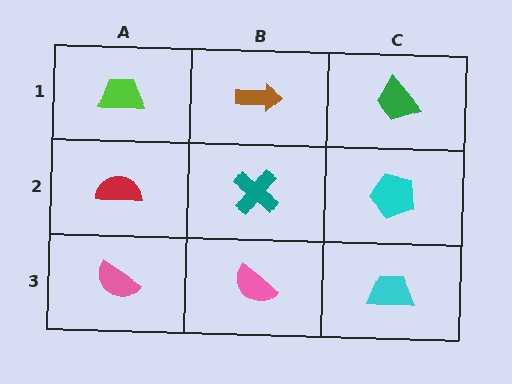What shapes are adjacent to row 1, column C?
A cyan pentagon (row 2, column C), a brown arrow (row 1, column B).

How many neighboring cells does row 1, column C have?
2.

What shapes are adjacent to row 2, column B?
A brown arrow (row 1, column B), a pink semicircle (row 3, column B), a red semicircle (row 2, column A), a cyan pentagon (row 2, column C).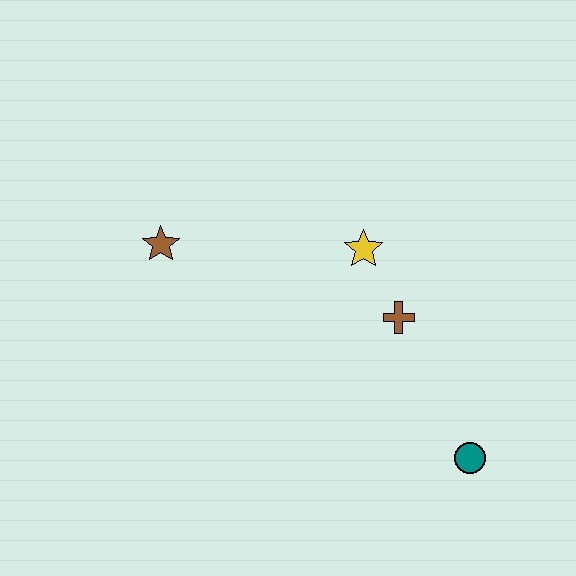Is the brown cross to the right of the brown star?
Yes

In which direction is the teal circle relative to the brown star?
The teal circle is to the right of the brown star.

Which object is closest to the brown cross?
The yellow star is closest to the brown cross.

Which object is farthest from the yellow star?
The teal circle is farthest from the yellow star.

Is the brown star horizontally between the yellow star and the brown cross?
No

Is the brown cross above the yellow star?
No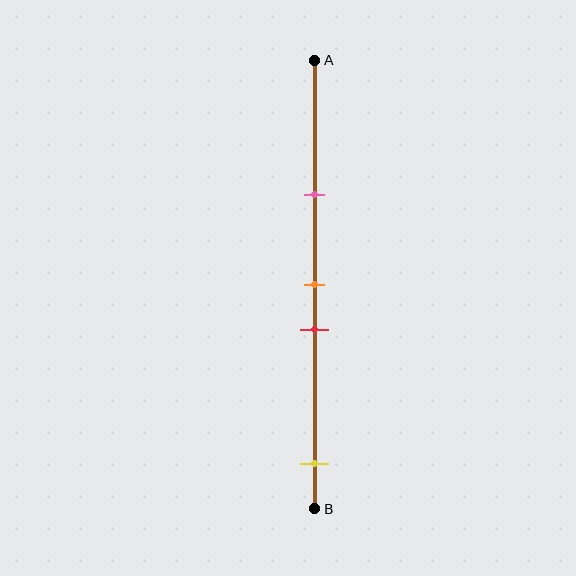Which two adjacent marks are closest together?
The orange and red marks are the closest adjacent pair.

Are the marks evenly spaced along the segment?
No, the marks are not evenly spaced.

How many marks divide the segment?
There are 4 marks dividing the segment.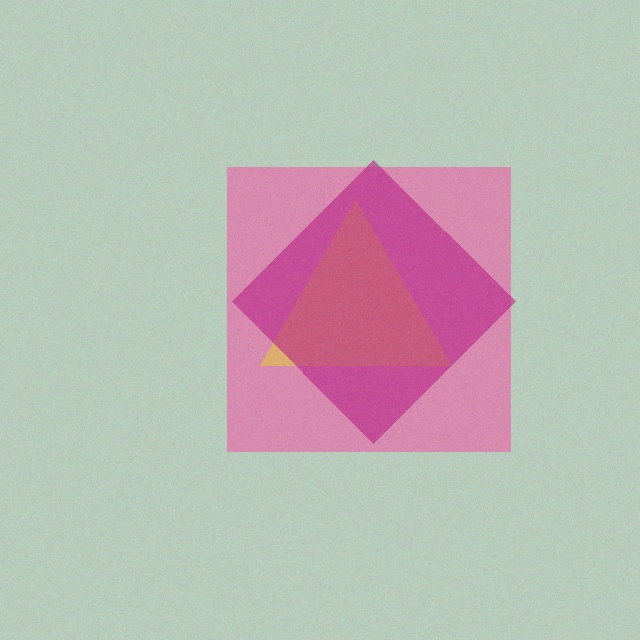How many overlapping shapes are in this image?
There are 3 overlapping shapes in the image.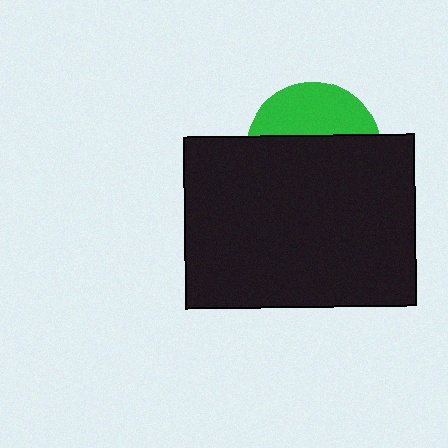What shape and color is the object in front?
The object in front is a black rectangle.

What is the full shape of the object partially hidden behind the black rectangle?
The partially hidden object is a green circle.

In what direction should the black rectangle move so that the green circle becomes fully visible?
The black rectangle should move down. That is the shortest direction to clear the overlap and leave the green circle fully visible.